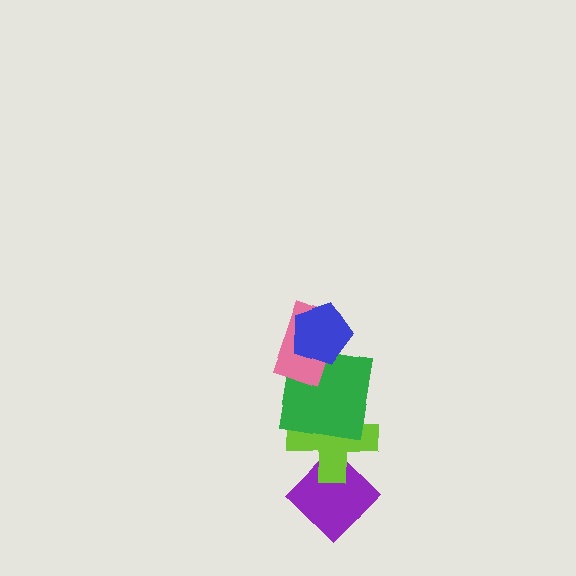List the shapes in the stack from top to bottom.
From top to bottom: the blue pentagon, the pink rectangle, the green square, the lime cross, the purple diamond.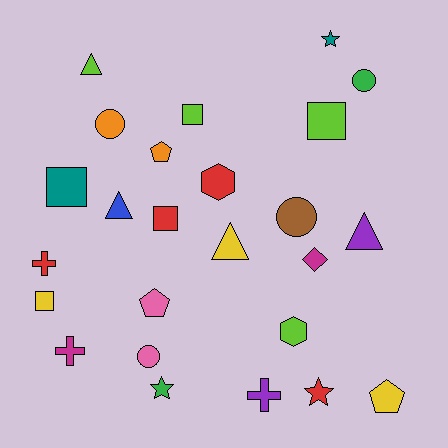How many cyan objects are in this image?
There are no cyan objects.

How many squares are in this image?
There are 5 squares.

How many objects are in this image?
There are 25 objects.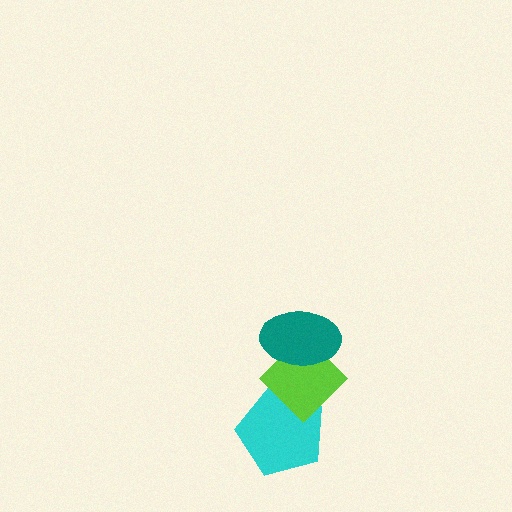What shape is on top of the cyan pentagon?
The lime diamond is on top of the cyan pentagon.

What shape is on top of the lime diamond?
The teal ellipse is on top of the lime diamond.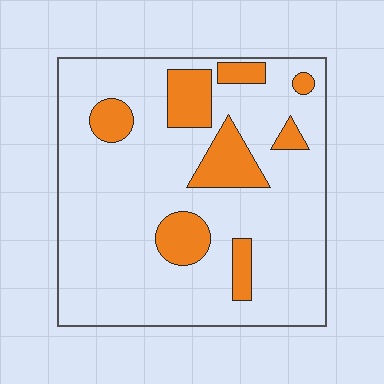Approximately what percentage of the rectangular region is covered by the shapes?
Approximately 20%.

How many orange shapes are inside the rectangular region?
8.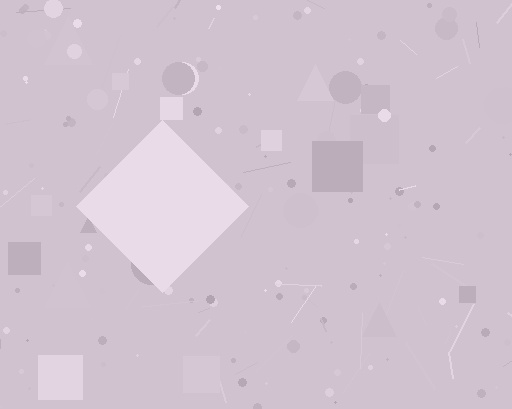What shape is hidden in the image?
A diamond is hidden in the image.